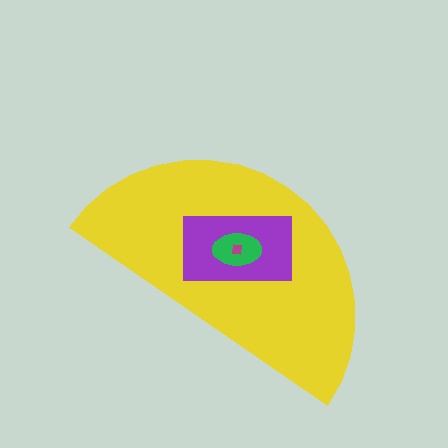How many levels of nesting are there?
4.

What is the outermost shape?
The yellow semicircle.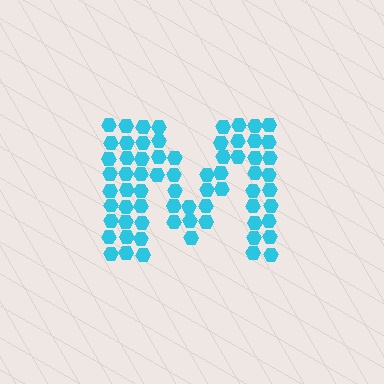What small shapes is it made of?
It is made of small hexagons.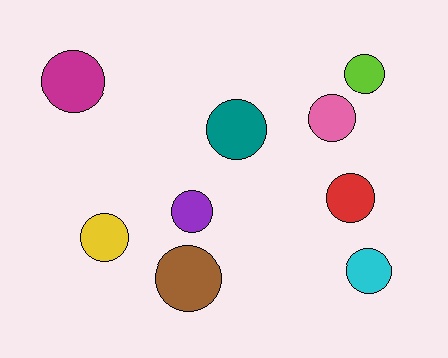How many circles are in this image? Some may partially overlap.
There are 9 circles.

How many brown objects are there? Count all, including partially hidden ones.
There is 1 brown object.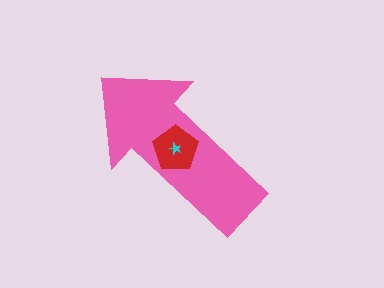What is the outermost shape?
The pink arrow.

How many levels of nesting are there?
3.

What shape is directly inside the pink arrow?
The red pentagon.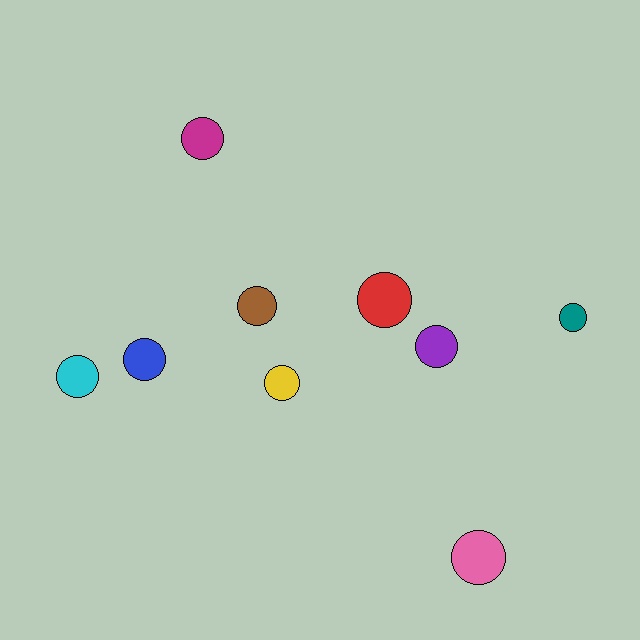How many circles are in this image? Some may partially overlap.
There are 9 circles.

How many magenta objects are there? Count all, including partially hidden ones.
There is 1 magenta object.